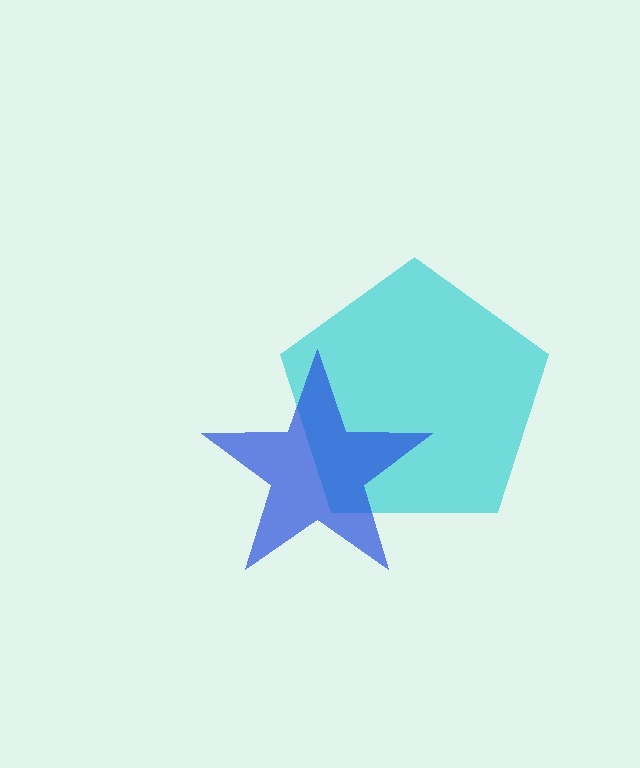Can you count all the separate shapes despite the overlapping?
Yes, there are 2 separate shapes.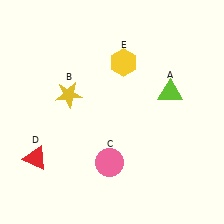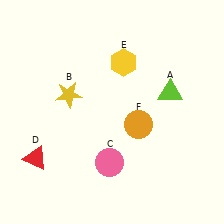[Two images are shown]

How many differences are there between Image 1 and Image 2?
There is 1 difference between the two images.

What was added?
An orange circle (F) was added in Image 2.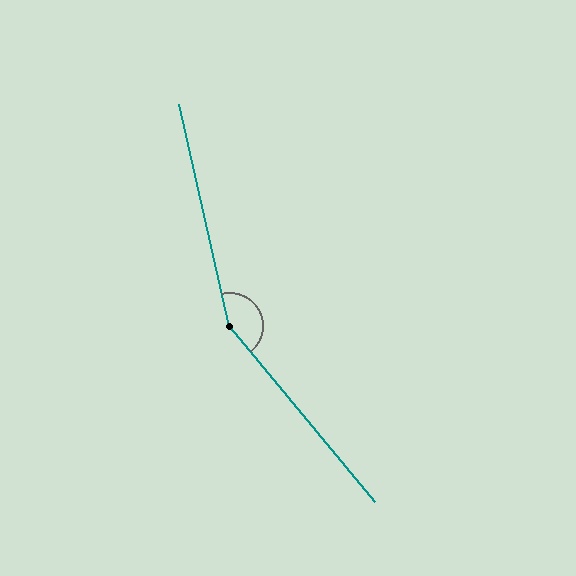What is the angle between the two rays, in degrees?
Approximately 153 degrees.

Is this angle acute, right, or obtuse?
It is obtuse.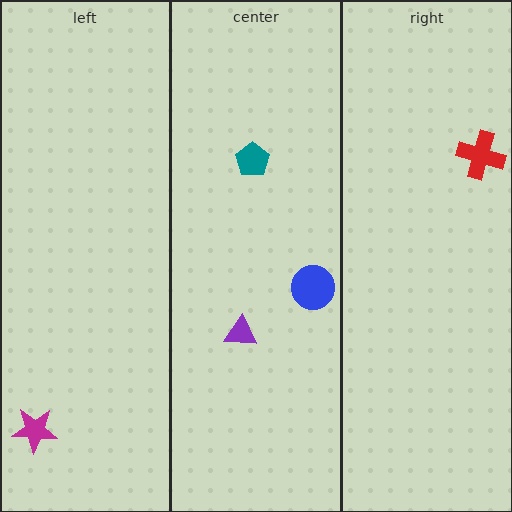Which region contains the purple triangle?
The center region.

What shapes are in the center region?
The purple triangle, the blue circle, the teal pentagon.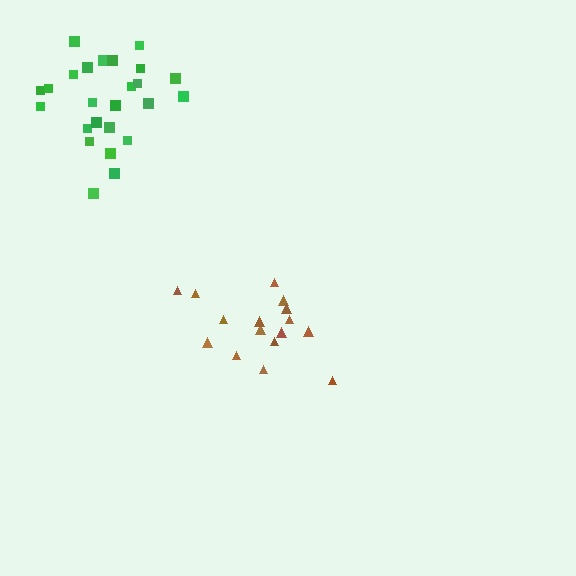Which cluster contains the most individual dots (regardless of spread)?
Green (25).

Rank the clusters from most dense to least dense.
green, brown.